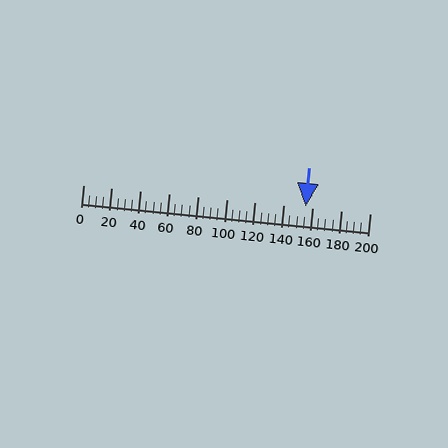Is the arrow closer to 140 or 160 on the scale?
The arrow is closer to 160.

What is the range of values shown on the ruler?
The ruler shows values from 0 to 200.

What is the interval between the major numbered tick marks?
The major tick marks are spaced 20 units apart.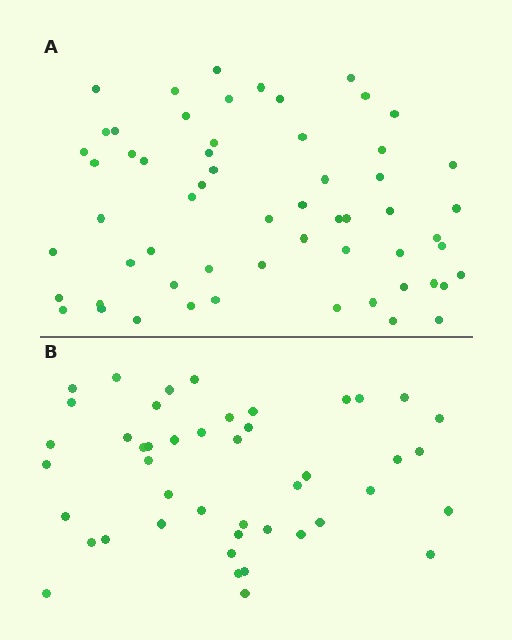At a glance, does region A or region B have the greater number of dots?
Region A (the top region) has more dots.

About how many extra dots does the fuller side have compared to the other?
Region A has approximately 15 more dots than region B.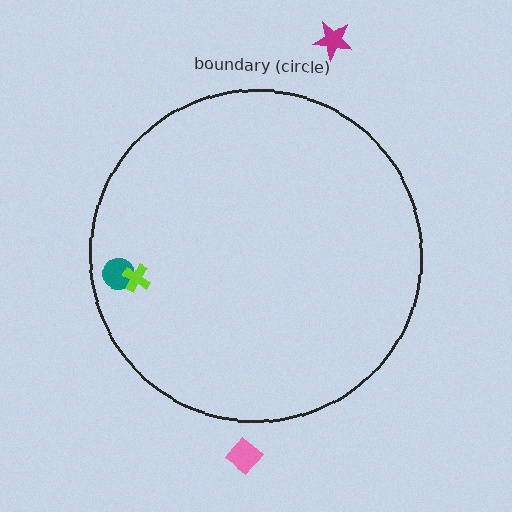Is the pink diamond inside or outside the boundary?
Outside.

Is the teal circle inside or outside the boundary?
Inside.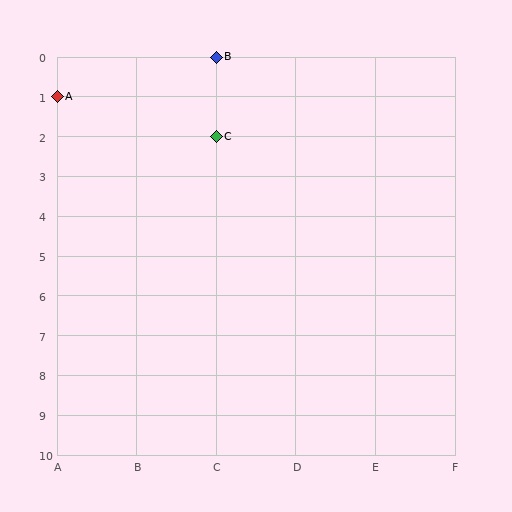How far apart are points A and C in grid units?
Points A and C are 2 columns and 1 row apart (about 2.2 grid units diagonally).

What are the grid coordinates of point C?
Point C is at grid coordinates (C, 2).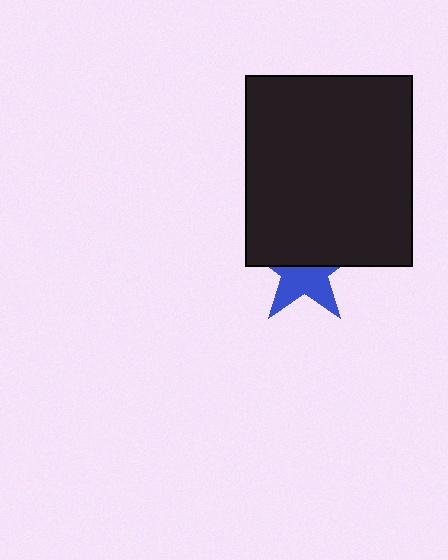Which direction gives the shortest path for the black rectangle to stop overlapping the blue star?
Moving up gives the shortest separation.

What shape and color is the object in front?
The object in front is a black rectangle.